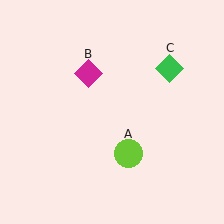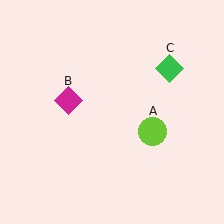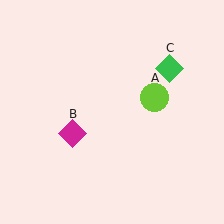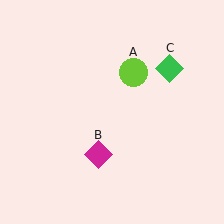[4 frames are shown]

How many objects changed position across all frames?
2 objects changed position: lime circle (object A), magenta diamond (object B).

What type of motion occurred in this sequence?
The lime circle (object A), magenta diamond (object B) rotated counterclockwise around the center of the scene.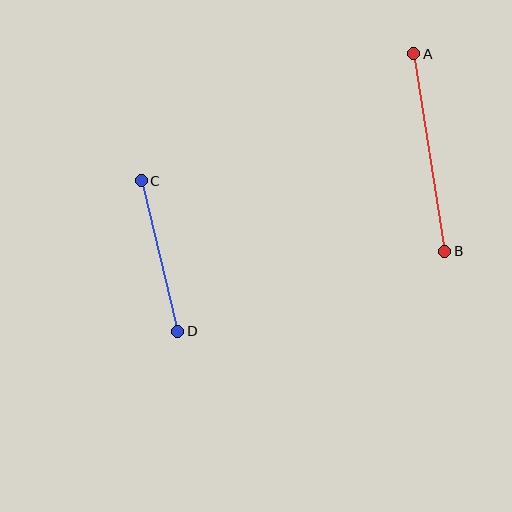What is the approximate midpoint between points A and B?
The midpoint is at approximately (429, 153) pixels.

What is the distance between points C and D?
The distance is approximately 155 pixels.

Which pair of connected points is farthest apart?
Points A and B are farthest apart.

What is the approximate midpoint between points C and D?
The midpoint is at approximately (159, 256) pixels.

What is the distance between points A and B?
The distance is approximately 200 pixels.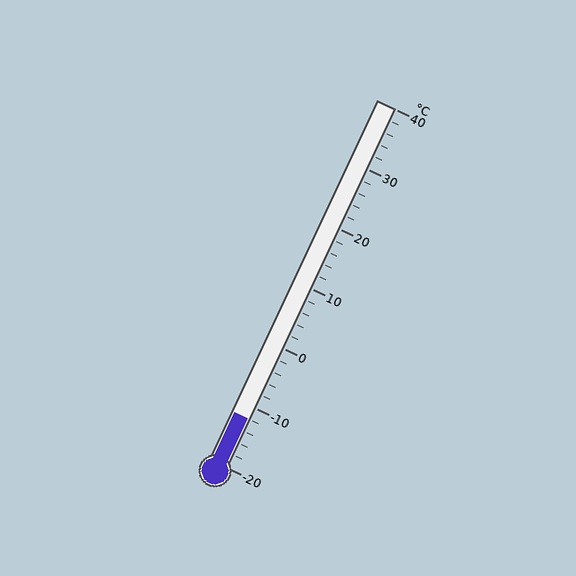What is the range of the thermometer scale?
The thermometer scale ranges from -20°C to 40°C.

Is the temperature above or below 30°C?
The temperature is below 30°C.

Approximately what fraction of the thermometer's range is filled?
The thermometer is filled to approximately 15% of its range.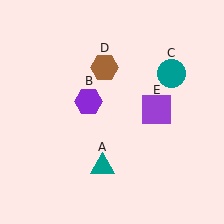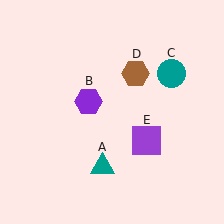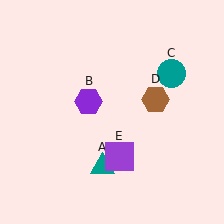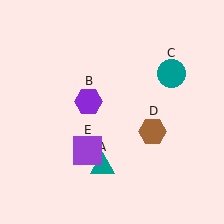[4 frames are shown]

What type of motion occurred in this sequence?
The brown hexagon (object D), purple square (object E) rotated clockwise around the center of the scene.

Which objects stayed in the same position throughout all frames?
Teal triangle (object A) and purple hexagon (object B) and teal circle (object C) remained stationary.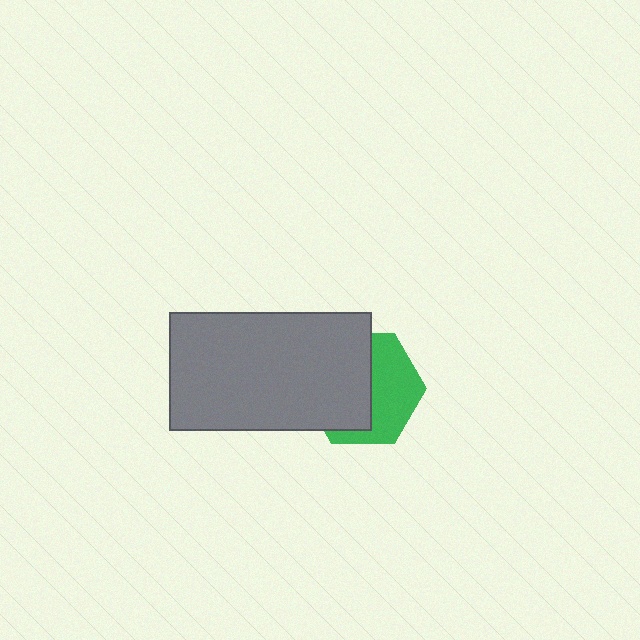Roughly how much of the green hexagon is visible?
About half of it is visible (roughly 46%).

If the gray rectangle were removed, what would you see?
You would see the complete green hexagon.